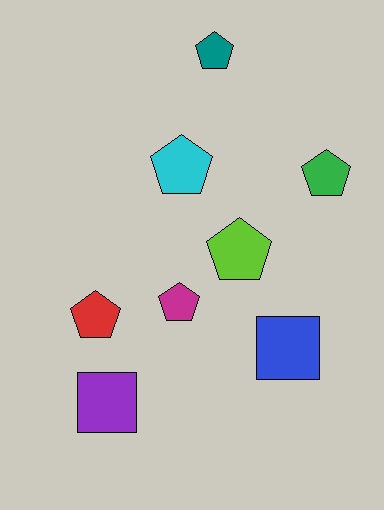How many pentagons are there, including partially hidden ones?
There are 6 pentagons.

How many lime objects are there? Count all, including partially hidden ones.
There is 1 lime object.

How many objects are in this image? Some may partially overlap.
There are 8 objects.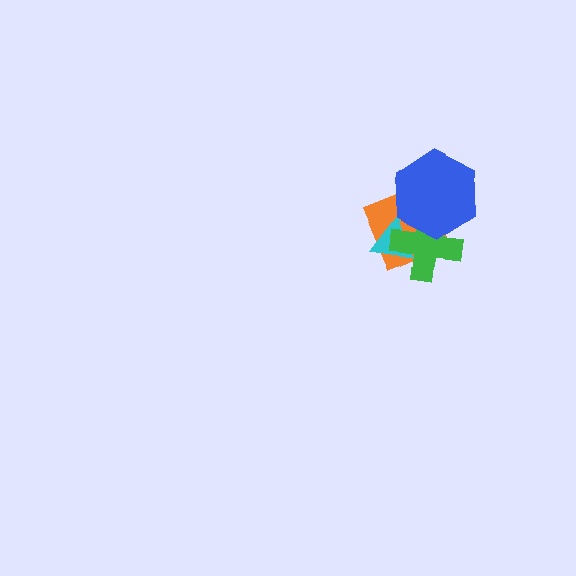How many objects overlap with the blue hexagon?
2 objects overlap with the blue hexagon.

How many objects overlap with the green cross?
3 objects overlap with the green cross.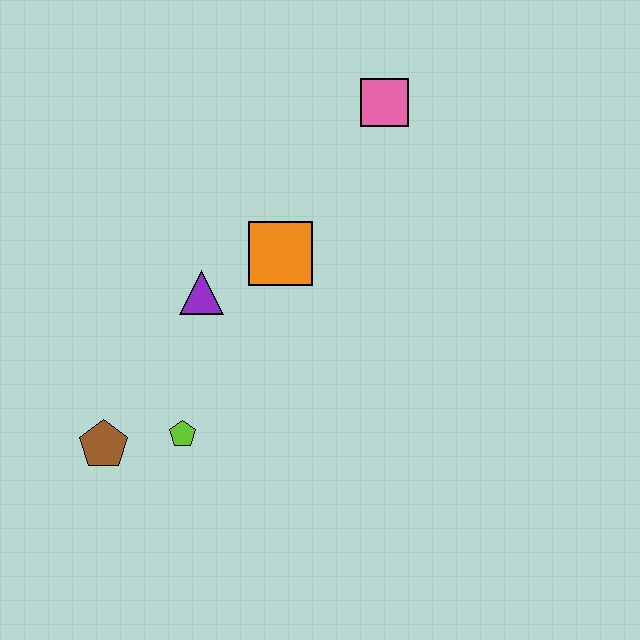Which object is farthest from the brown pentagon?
The pink square is farthest from the brown pentagon.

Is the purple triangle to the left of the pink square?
Yes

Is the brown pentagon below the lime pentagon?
Yes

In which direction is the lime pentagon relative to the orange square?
The lime pentagon is below the orange square.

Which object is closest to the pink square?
The orange square is closest to the pink square.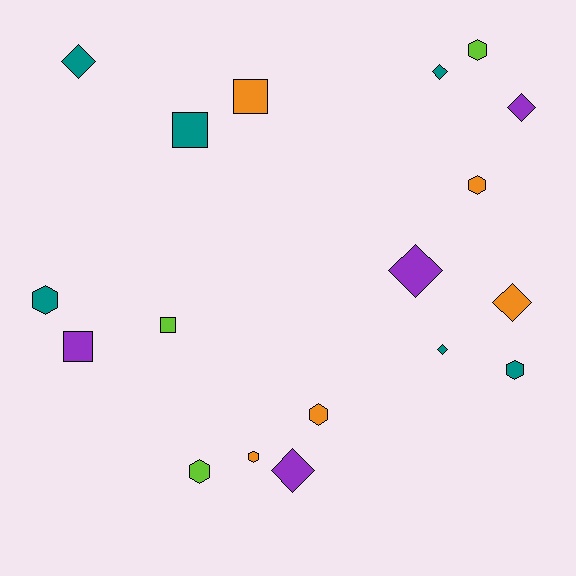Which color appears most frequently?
Teal, with 6 objects.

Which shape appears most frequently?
Hexagon, with 7 objects.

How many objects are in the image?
There are 18 objects.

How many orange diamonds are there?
There is 1 orange diamond.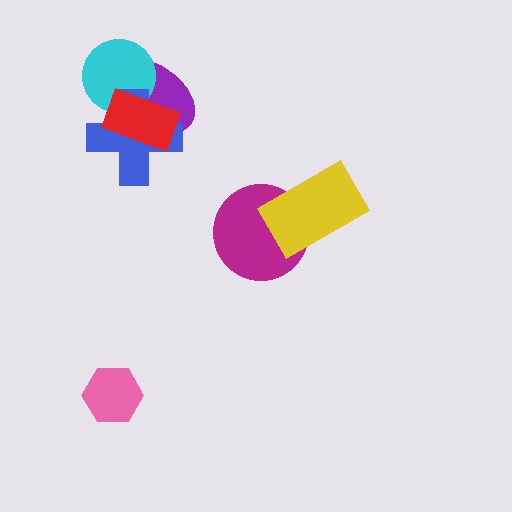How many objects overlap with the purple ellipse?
3 objects overlap with the purple ellipse.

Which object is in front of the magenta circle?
The yellow rectangle is in front of the magenta circle.